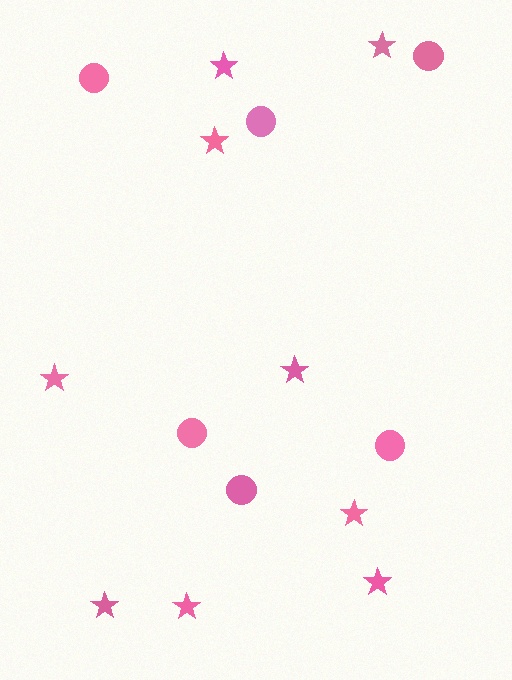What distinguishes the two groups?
There are 2 groups: one group of circles (6) and one group of stars (9).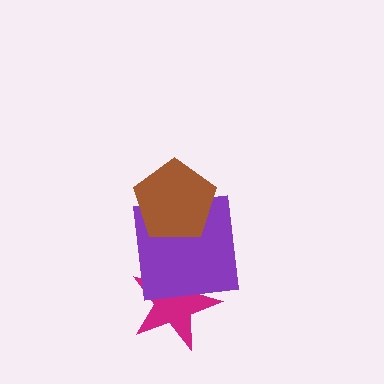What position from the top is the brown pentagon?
The brown pentagon is 1st from the top.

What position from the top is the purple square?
The purple square is 2nd from the top.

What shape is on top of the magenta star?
The purple square is on top of the magenta star.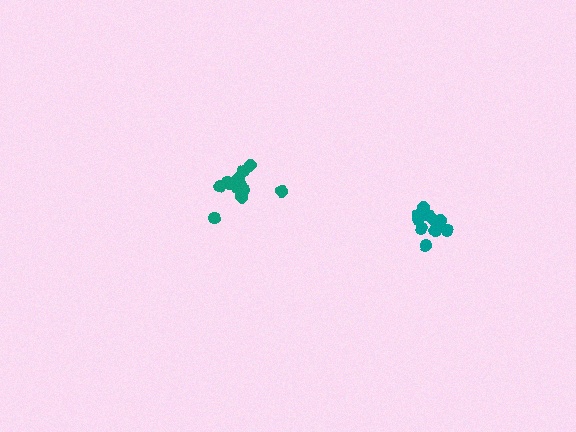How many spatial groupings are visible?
There are 2 spatial groupings.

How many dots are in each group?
Group 1: 12 dots, Group 2: 13 dots (25 total).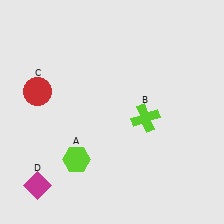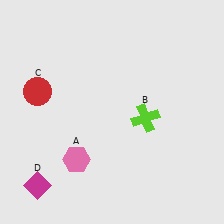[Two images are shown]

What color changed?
The hexagon (A) changed from lime in Image 1 to pink in Image 2.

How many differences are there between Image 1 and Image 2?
There is 1 difference between the two images.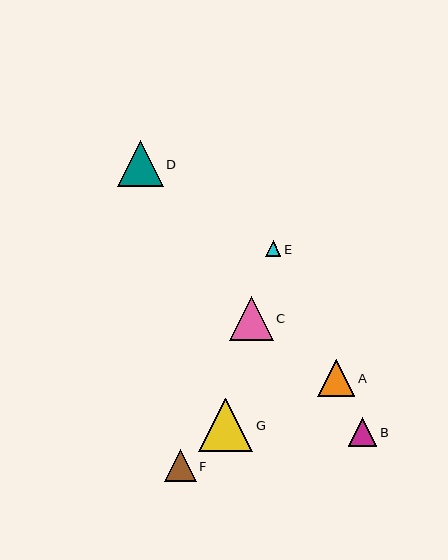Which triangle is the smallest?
Triangle E is the smallest with a size of approximately 16 pixels.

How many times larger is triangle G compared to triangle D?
Triangle G is approximately 1.2 times the size of triangle D.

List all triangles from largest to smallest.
From largest to smallest: G, D, C, A, F, B, E.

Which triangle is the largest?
Triangle G is the largest with a size of approximately 54 pixels.